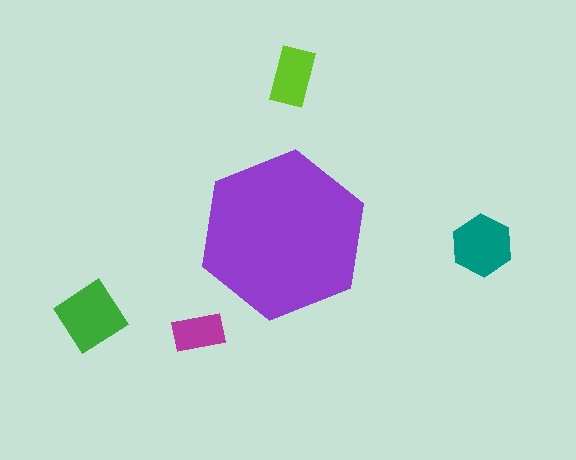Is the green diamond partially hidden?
No, the green diamond is fully visible.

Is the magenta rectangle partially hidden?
No, the magenta rectangle is fully visible.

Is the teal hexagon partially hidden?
No, the teal hexagon is fully visible.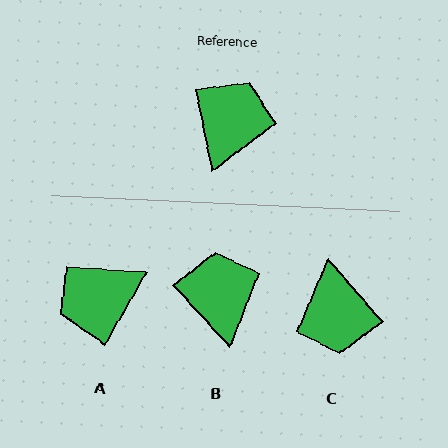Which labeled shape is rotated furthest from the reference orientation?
C, about 150 degrees away.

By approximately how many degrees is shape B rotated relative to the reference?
Approximately 32 degrees counter-clockwise.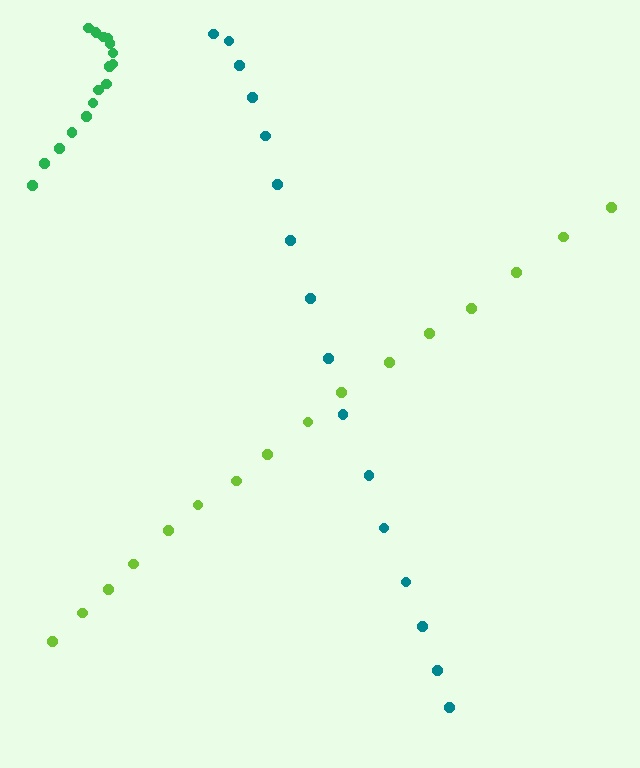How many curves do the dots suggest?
There are 3 distinct paths.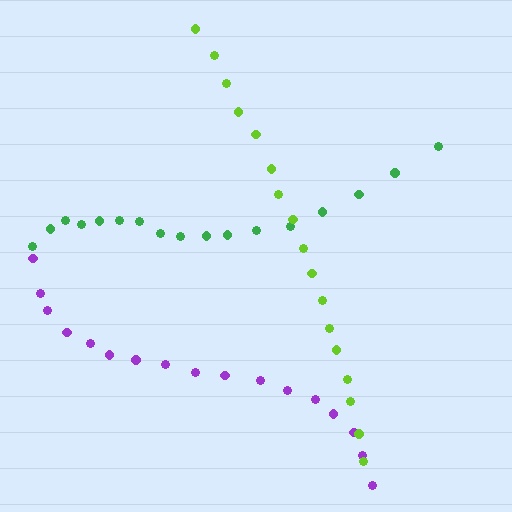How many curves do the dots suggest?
There are 3 distinct paths.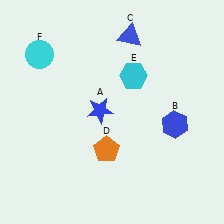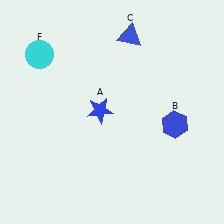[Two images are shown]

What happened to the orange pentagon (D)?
The orange pentagon (D) was removed in Image 2. It was in the bottom-left area of Image 1.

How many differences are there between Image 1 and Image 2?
There are 2 differences between the two images.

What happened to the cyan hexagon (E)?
The cyan hexagon (E) was removed in Image 2. It was in the top-right area of Image 1.